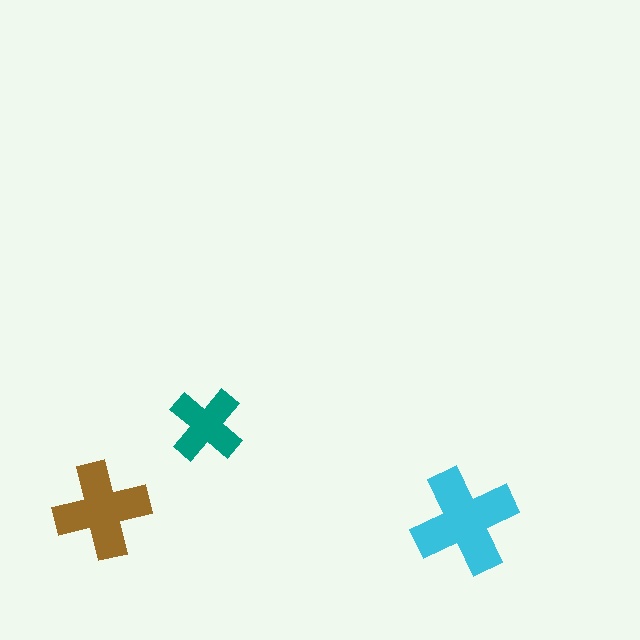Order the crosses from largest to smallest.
the cyan one, the brown one, the teal one.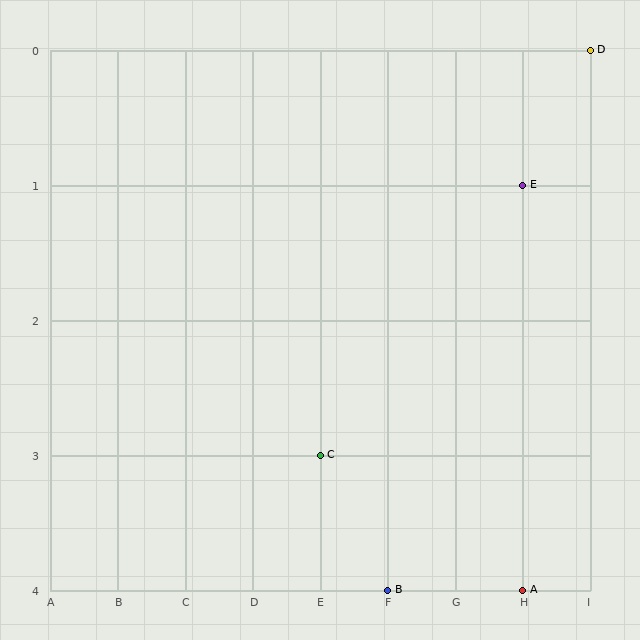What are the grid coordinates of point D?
Point D is at grid coordinates (I, 0).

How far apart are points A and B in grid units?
Points A and B are 2 columns apart.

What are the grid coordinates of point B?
Point B is at grid coordinates (F, 4).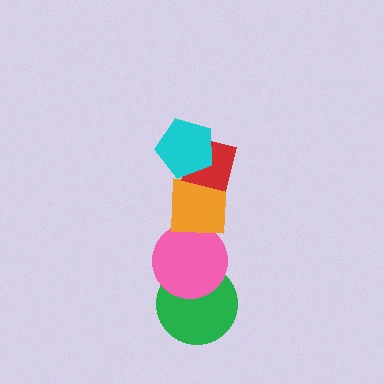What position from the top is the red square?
The red square is 2nd from the top.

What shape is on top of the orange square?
The red square is on top of the orange square.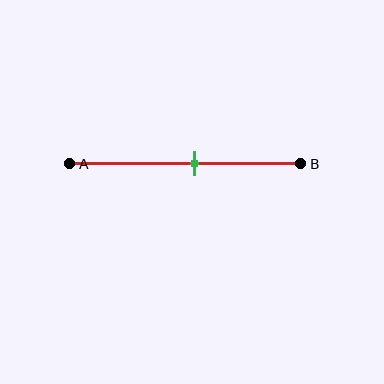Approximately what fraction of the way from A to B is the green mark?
The green mark is approximately 55% of the way from A to B.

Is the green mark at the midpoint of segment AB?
No, the mark is at about 55% from A, not at the 50% midpoint.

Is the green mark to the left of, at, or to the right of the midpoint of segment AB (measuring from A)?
The green mark is to the right of the midpoint of segment AB.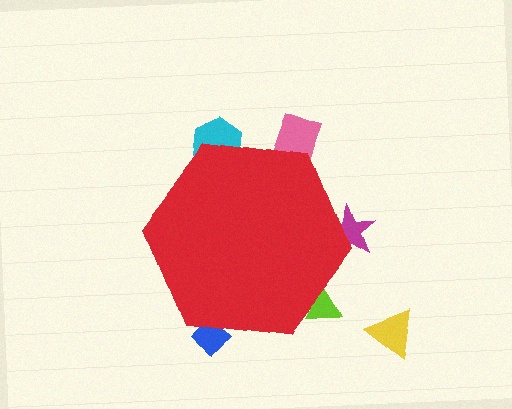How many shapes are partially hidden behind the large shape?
5 shapes are partially hidden.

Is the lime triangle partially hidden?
Yes, the lime triangle is partially hidden behind the red hexagon.